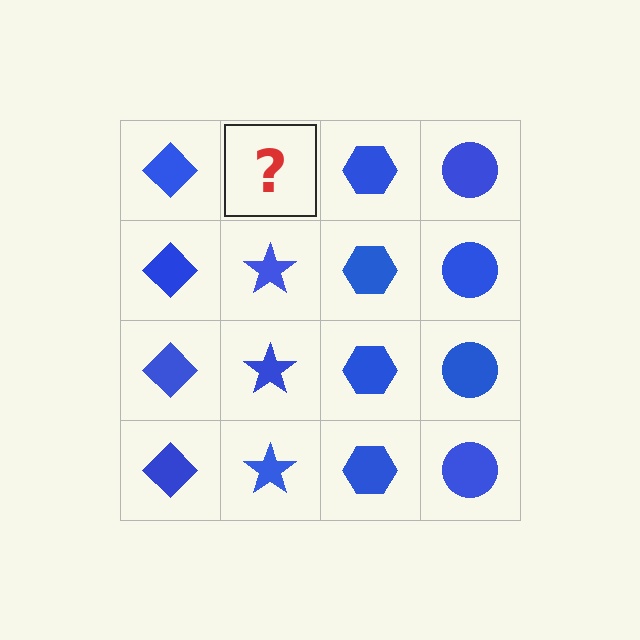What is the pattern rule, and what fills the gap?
The rule is that each column has a consistent shape. The gap should be filled with a blue star.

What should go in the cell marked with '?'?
The missing cell should contain a blue star.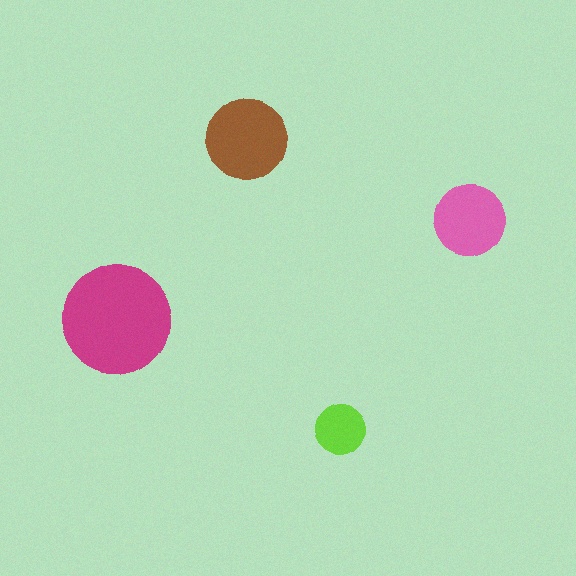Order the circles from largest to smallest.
the magenta one, the brown one, the pink one, the lime one.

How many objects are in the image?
There are 4 objects in the image.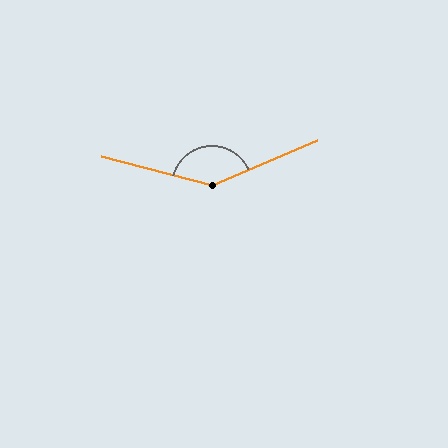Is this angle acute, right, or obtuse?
It is obtuse.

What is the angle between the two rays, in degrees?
Approximately 142 degrees.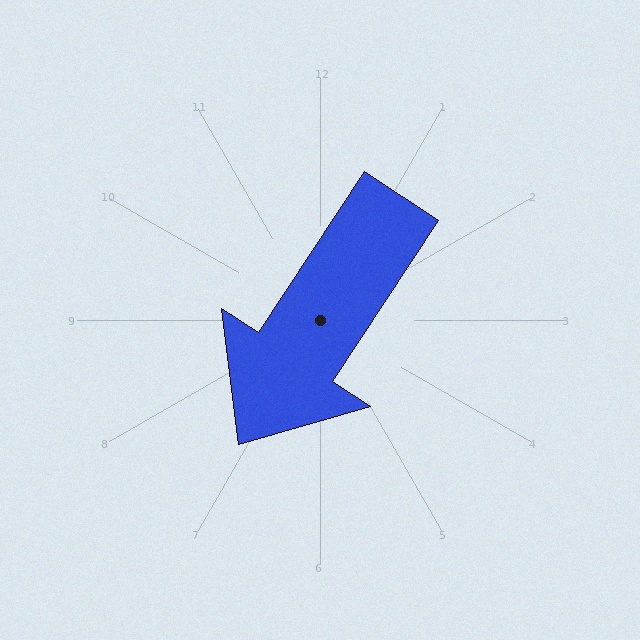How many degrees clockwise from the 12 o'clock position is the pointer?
Approximately 213 degrees.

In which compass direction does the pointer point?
Southwest.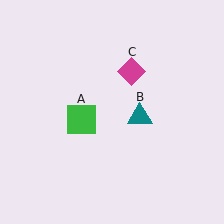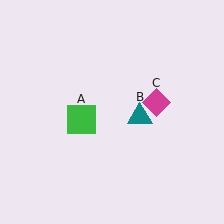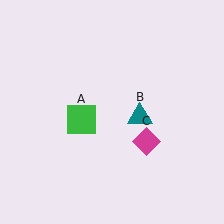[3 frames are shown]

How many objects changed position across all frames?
1 object changed position: magenta diamond (object C).